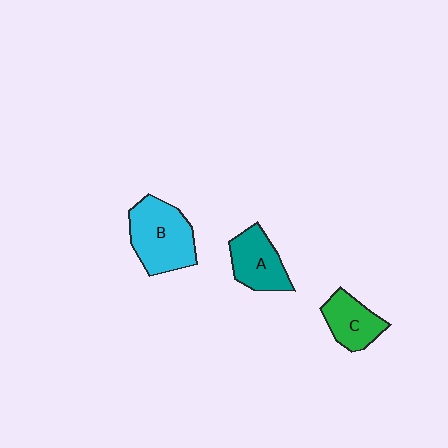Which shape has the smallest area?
Shape C (green).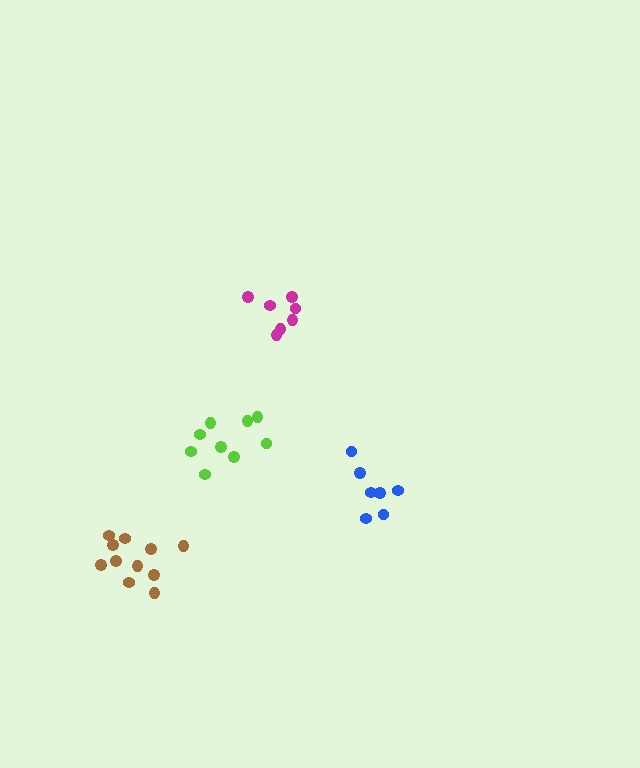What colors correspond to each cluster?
The clusters are colored: magenta, brown, lime, blue.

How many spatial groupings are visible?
There are 4 spatial groupings.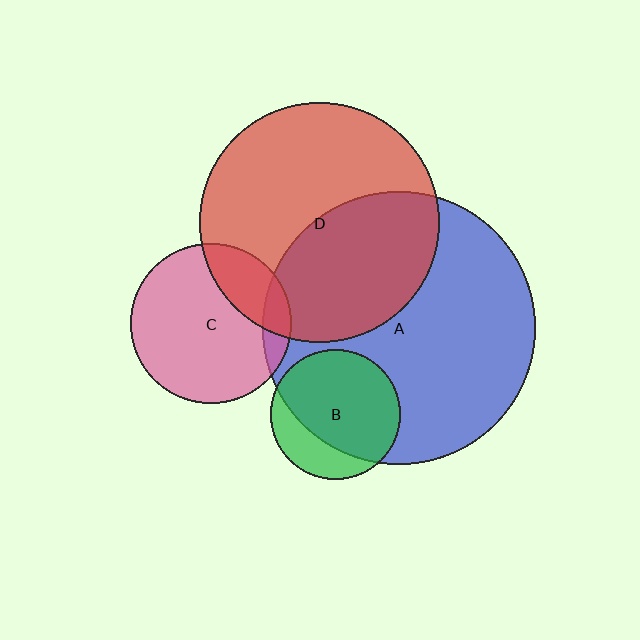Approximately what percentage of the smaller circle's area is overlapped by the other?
Approximately 10%.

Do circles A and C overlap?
Yes.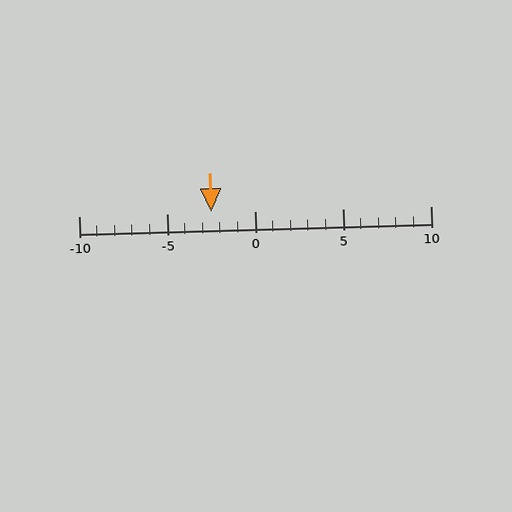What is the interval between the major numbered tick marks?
The major tick marks are spaced 5 units apart.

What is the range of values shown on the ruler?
The ruler shows values from -10 to 10.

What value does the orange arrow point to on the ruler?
The orange arrow points to approximately -2.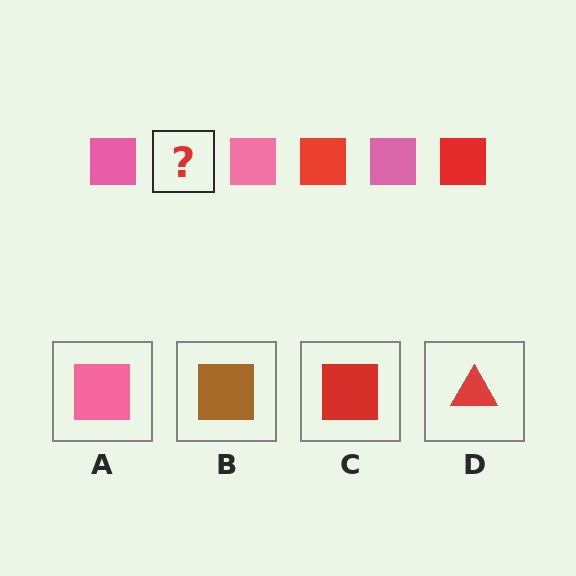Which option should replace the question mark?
Option C.